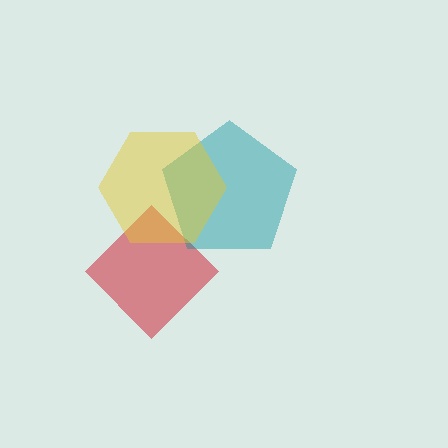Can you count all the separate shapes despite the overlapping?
Yes, there are 3 separate shapes.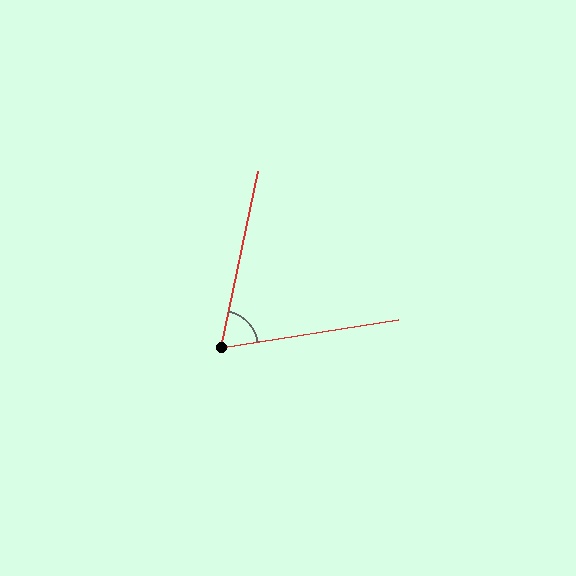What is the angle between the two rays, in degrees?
Approximately 69 degrees.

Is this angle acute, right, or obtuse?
It is acute.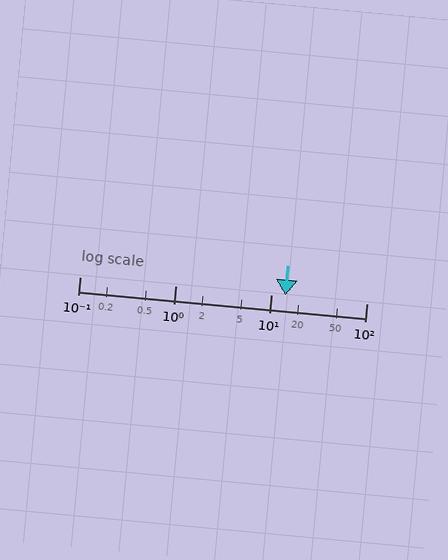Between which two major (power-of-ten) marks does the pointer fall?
The pointer is between 10 and 100.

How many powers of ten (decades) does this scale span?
The scale spans 3 decades, from 0.1 to 100.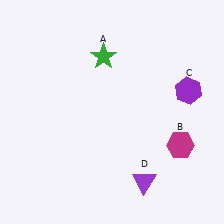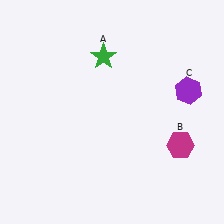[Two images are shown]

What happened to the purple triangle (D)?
The purple triangle (D) was removed in Image 2. It was in the bottom-right area of Image 1.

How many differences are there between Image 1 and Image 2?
There is 1 difference between the two images.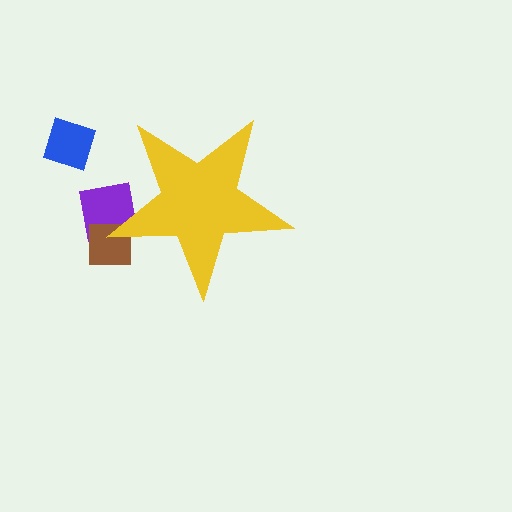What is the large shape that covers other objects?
A yellow star.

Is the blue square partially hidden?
No, the blue square is fully visible.